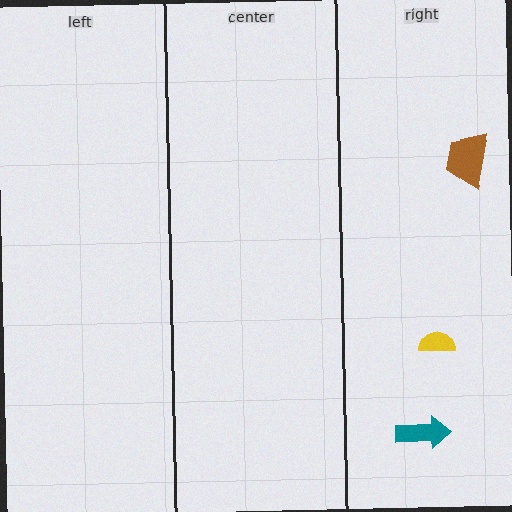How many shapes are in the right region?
3.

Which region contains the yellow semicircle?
The right region.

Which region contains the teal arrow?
The right region.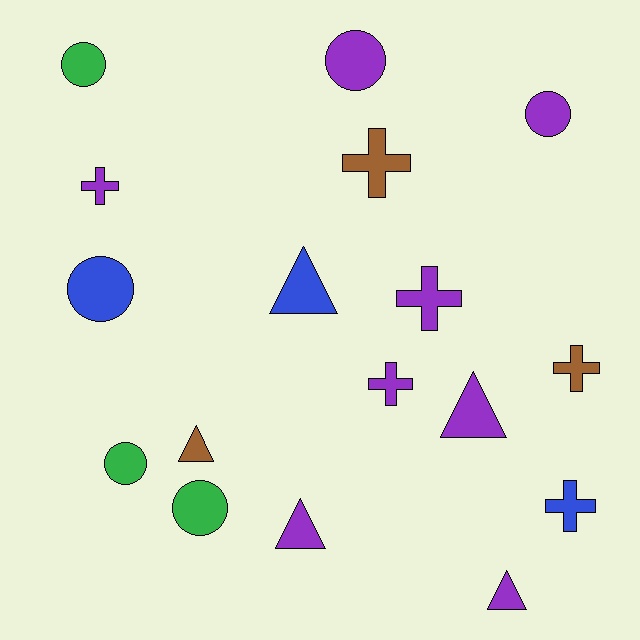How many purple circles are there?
There are 2 purple circles.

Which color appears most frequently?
Purple, with 8 objects.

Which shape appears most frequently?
Cross, with 6 objects.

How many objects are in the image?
There are 17 objects.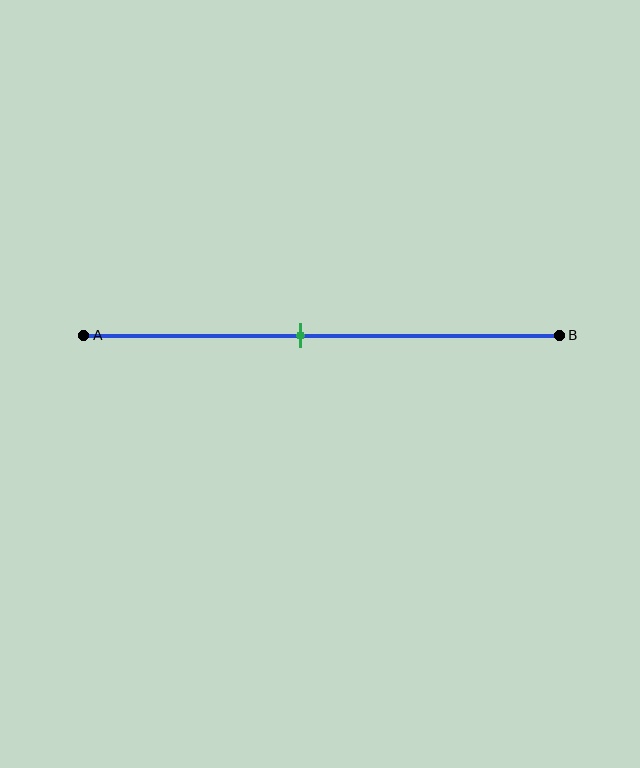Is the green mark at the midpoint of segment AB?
No, the mark is at about 45% from A, not at the 50% midpoint.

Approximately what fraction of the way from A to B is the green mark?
The green mark is approximately 45% of the way from A to B.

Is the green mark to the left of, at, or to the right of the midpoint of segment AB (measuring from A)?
The green mark is to the left of the midpoint of segment AB.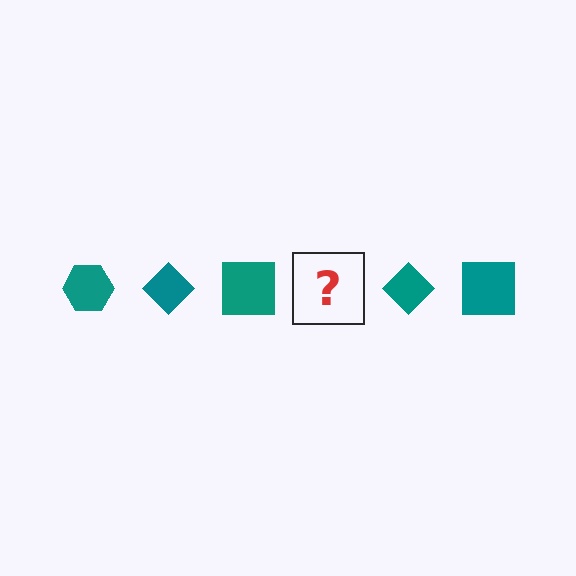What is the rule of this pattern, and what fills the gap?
The rule is that the pattern cycles through hexagon, diamond, square shapes in teal. The gap should be filled with a teal hexagon.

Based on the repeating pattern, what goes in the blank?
The blank should be a teal hexagon.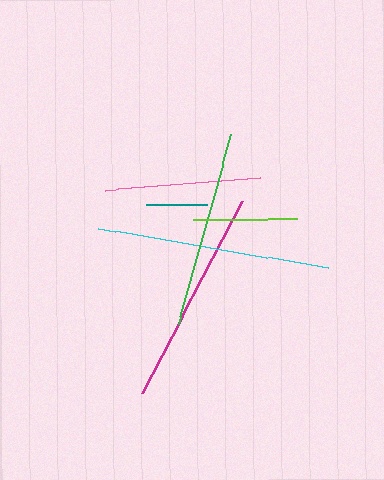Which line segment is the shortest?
The teal line is the shortest at approximately 61 pixels.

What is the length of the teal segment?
The teal segment is approximately 61 pixels long.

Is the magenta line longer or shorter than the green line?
The magenta line is longer than the green line.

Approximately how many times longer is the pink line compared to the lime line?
The pink line is approximately 1.5 times the length of the lime line.